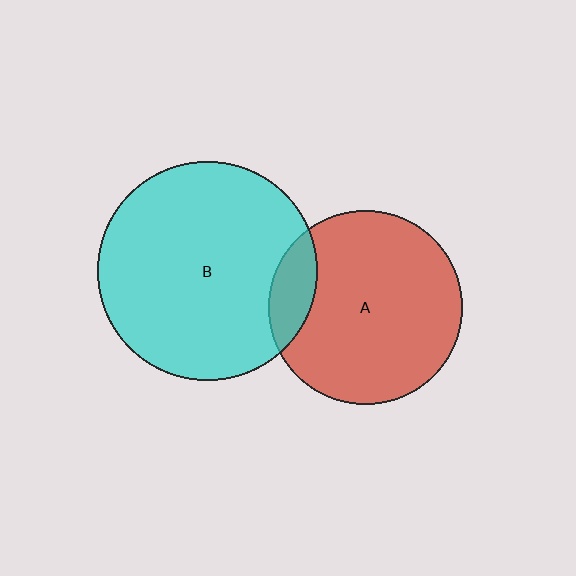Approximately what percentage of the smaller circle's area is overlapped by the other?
Approximately 15%.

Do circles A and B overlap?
Yes.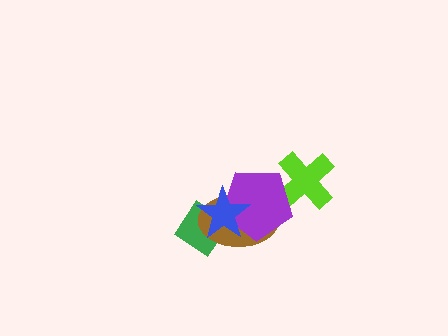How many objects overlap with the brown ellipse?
3 objects overlap with the brown ellipse.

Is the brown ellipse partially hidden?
Yes, it is partially covered by another shape.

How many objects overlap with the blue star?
3 objects overlap with the blue star.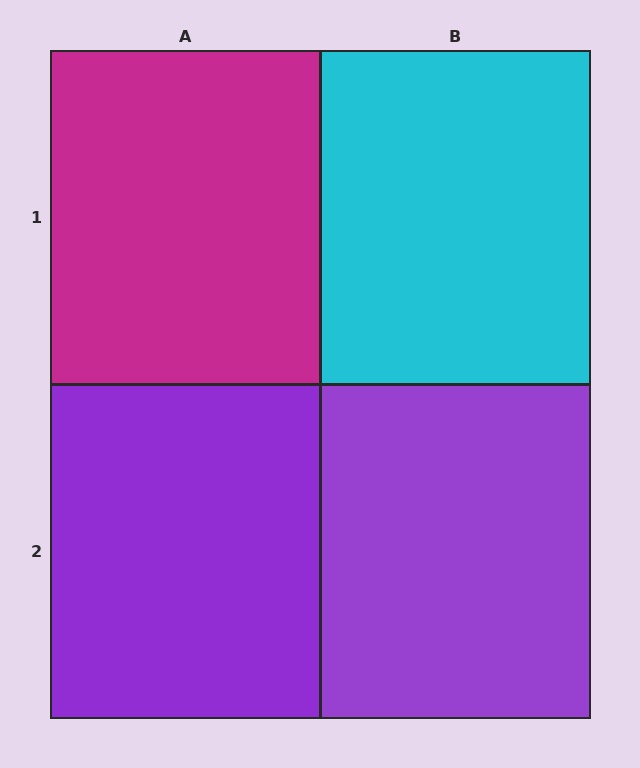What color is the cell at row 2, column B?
Purple.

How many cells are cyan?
1 cell is cyan.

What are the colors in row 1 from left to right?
Magenta, cyan.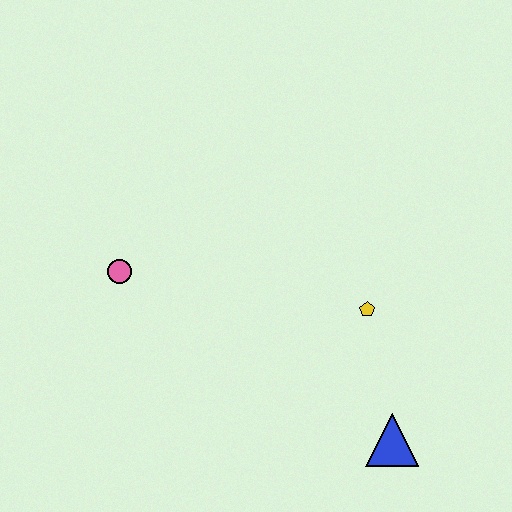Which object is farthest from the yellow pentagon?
The pink circle is farthest from the yellow pentagon.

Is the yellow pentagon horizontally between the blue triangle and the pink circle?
Yes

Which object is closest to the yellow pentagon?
The blue triangle is closest to the yellow pentagon.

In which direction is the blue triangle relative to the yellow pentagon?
The blue triangle is below the yellow pentagon.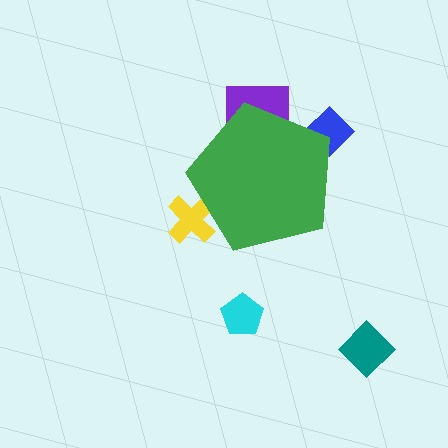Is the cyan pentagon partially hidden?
No, the cyan pentagon is fully visible.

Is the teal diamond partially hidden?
No, the teal diamond is fully visible.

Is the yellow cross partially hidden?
Yes, the yellow cross is partially hidden behind the green pentagon.